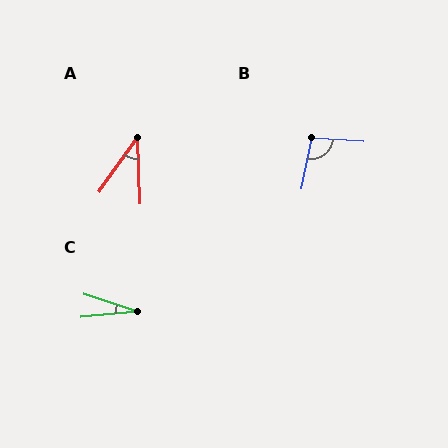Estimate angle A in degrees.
Approximately 37 degrees.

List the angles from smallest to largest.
C (24°), A (37°), B (98°).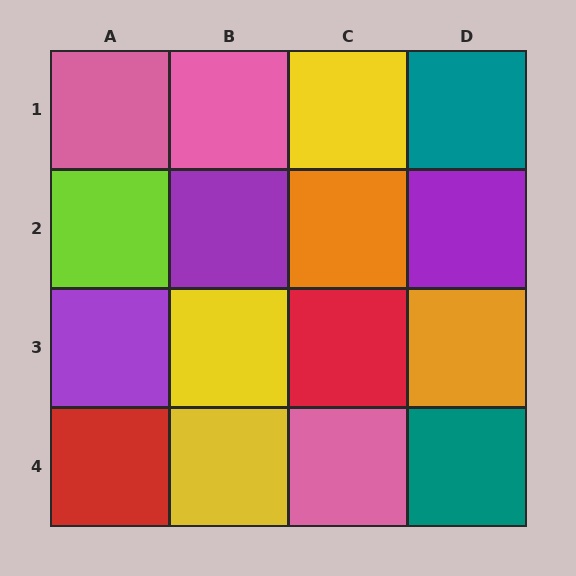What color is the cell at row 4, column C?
Pink.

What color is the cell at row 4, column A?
Red.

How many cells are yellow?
3 cells are yellow.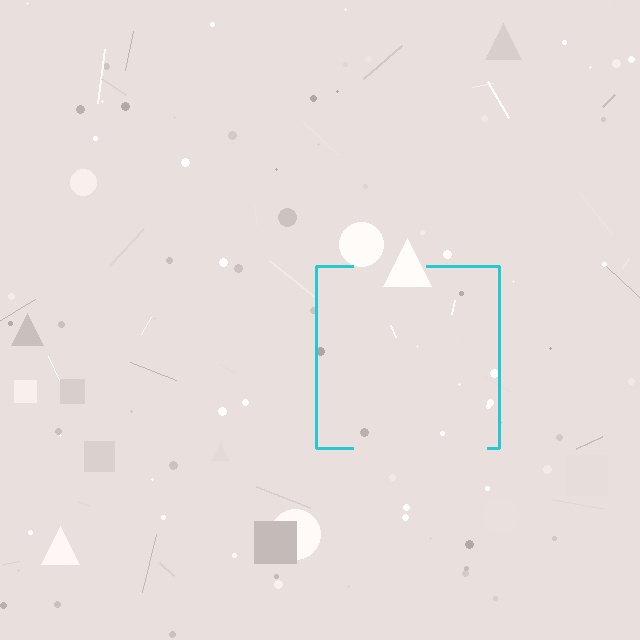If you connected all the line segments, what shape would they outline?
They would outline a square.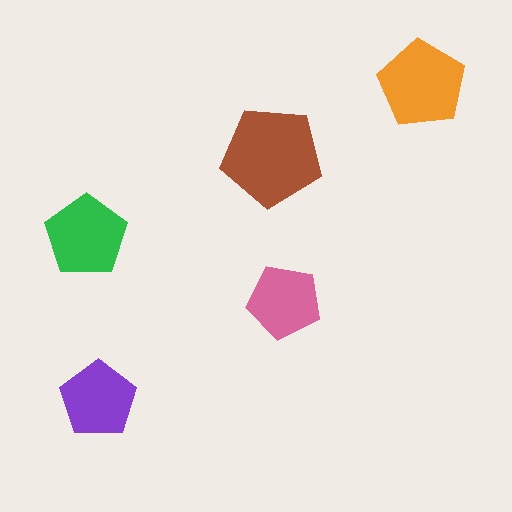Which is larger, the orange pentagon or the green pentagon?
The orange one.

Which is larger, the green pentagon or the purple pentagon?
The green one.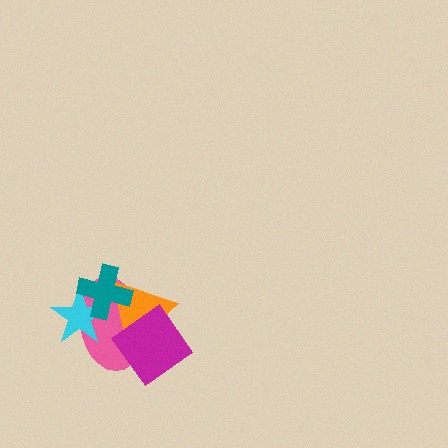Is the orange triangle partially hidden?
Yes, it is partially covered by another shape.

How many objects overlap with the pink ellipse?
4 objects overlap with the pink ellipse.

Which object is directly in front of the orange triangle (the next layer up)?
The teal cross is directly in front of the orange triangle.